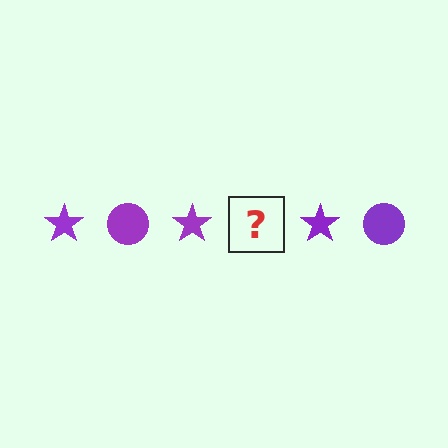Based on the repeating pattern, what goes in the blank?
The blank should be a purple circle.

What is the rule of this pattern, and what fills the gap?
The rule is that the pattern cycles through star, circle shapes in purple. The gap should be filled with a purple circle.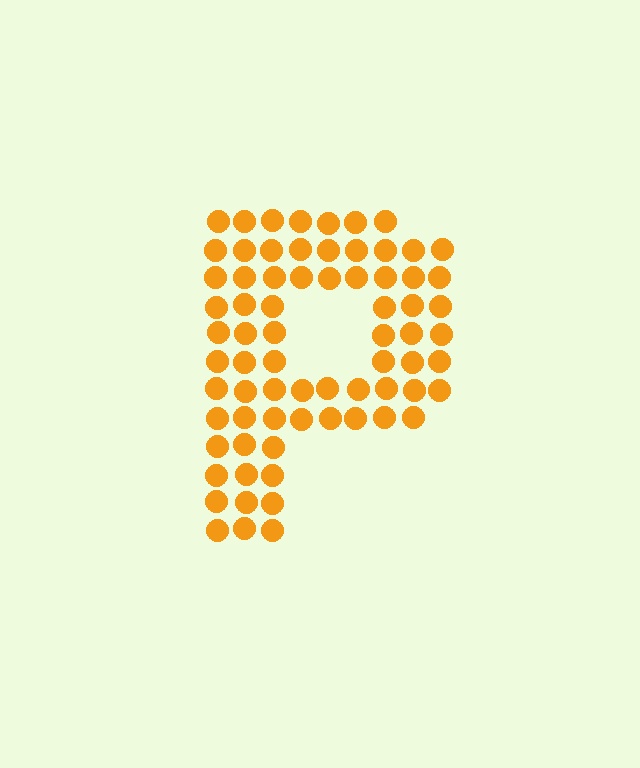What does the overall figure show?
The overall figure shows the letter P.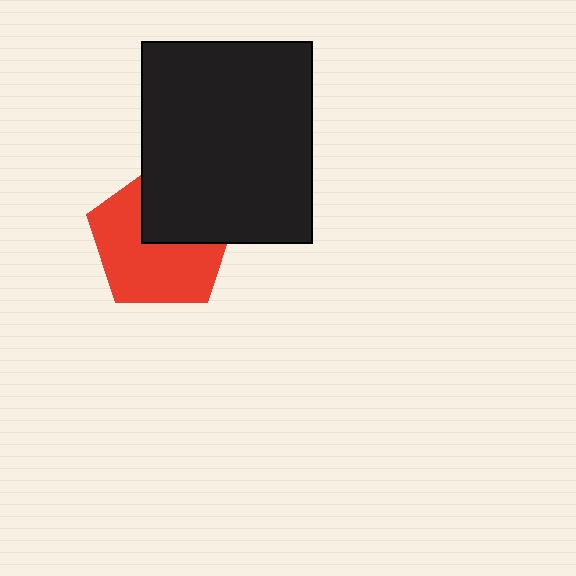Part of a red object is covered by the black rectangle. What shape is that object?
It is a pentagon.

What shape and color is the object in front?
The object in front is a black rectangle.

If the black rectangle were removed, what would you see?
You would see the complete red pentagon.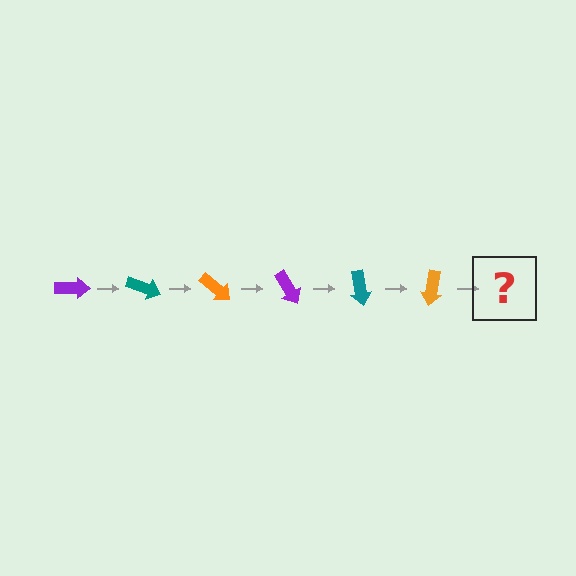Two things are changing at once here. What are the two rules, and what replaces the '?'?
The two rules are that it rotates 20 degrees each step and the color cycles through purple, teal, and orange. The '?' should be a purple arrow, rotated 120 degrees from the start.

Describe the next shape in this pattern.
It should be a purple arrow, rotated 120 degrees from the start.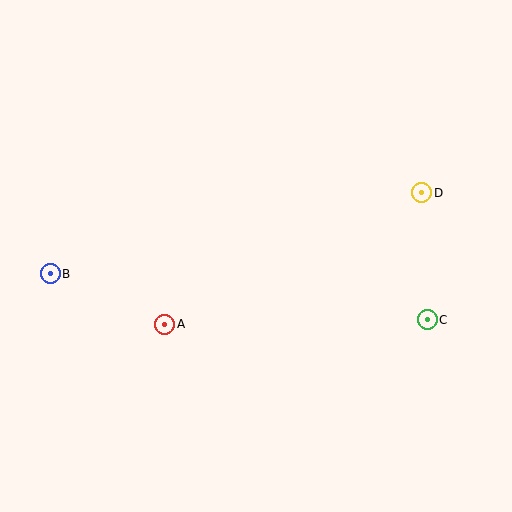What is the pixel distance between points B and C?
The distance between B and C is 380 pixels.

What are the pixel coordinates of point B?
Point B is at (50, 274).